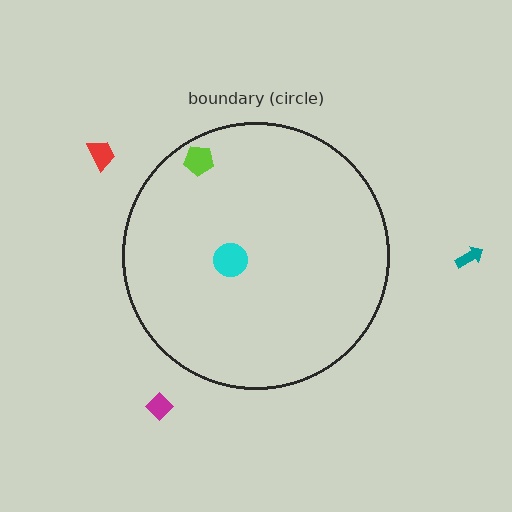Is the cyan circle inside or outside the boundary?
Inside.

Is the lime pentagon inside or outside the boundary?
Inside.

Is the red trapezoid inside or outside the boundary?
Outside.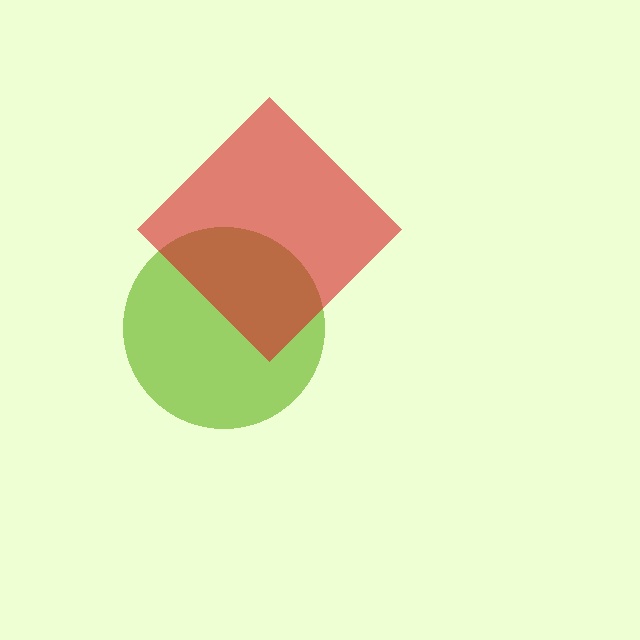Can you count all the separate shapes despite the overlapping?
Yes, there are 2 separate shapes.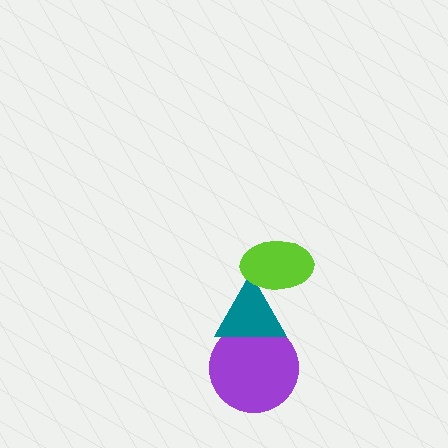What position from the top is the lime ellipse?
The lime ellipse is 1st from the top.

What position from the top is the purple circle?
The purple circle is 3rd from the top.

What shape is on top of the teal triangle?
The lime ellipse is on top of the teal triangle.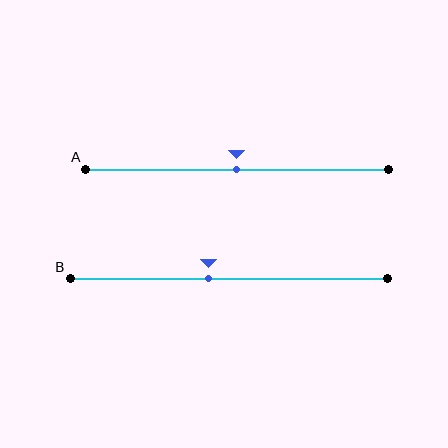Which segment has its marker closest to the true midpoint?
Segment A has its marker closest to the true midpoint.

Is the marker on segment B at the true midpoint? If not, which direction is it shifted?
No, the marker on segment B is shifted to the left by about 6% of the segment length.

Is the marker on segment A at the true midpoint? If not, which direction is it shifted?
Yes, the marker on segment A is at the true midpoint.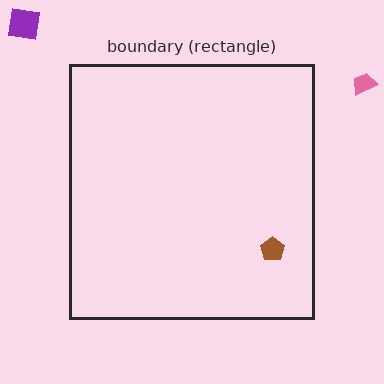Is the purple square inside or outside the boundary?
Outside.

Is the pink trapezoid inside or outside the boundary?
Outside.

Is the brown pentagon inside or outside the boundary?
Inside.